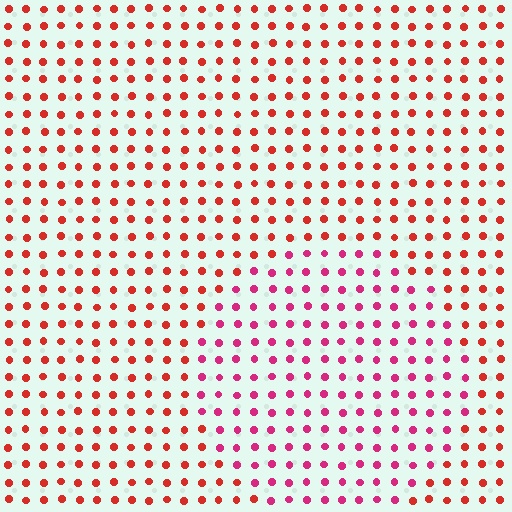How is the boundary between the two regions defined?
The boundary is defined purely by a slight shift in hue (about 32 degrees). Spacing, size, and orientation are identical on both sides.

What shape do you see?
I see a circle.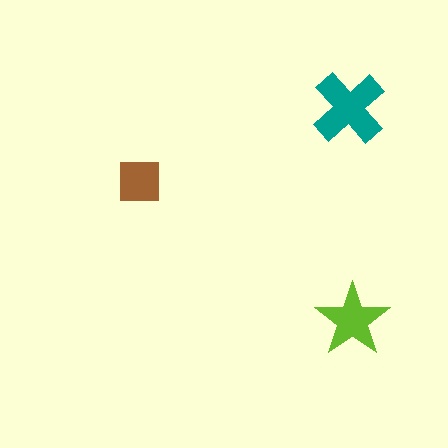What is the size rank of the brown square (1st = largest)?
3rd.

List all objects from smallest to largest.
The brown square, the lime star, the teal cross.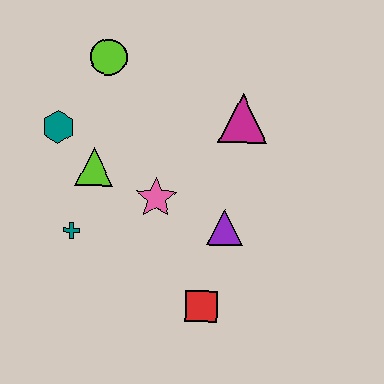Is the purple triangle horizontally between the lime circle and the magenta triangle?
Yes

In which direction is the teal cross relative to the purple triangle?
The teal cross is to the left of the purple triangle.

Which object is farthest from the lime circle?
The red square is farthest from the lime circle.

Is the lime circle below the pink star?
No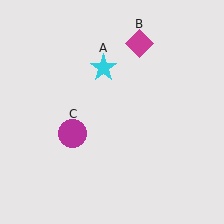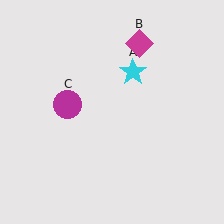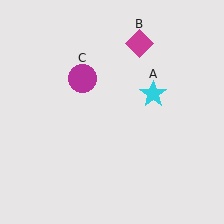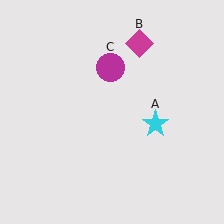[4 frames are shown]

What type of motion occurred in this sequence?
The cyan star (object A), magenta circle (object C) rotated clockwise around the center of the scene.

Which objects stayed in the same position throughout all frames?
Magenta diamond (object B) remained stationary.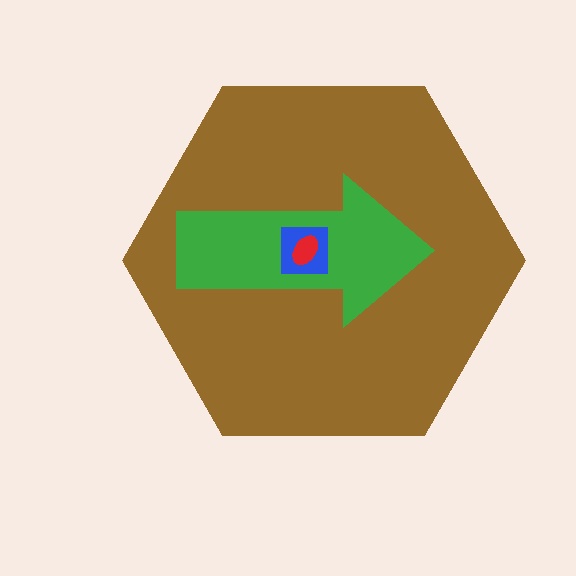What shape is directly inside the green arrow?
The blue square.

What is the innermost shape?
The red ellipse.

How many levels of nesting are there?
4.